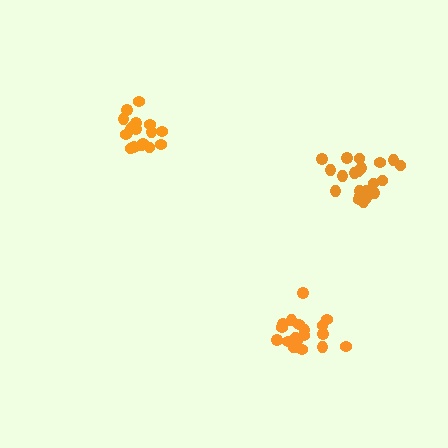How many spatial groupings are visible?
There are 3 spatial groupings.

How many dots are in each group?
Group 1: 21 dots, Group 2: 17 dots, Group 3: 19 dots (57 total).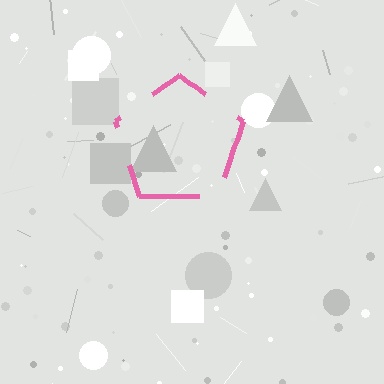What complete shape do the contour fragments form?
The contour fragments form a pentagon.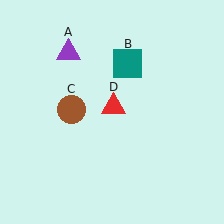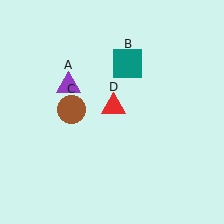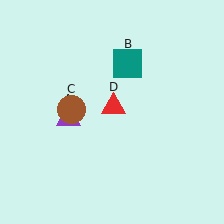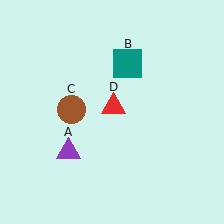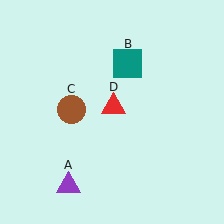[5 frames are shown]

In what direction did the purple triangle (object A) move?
The purple triangle (object A) moved down.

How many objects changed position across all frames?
1 object changed position: purple triangle (object A).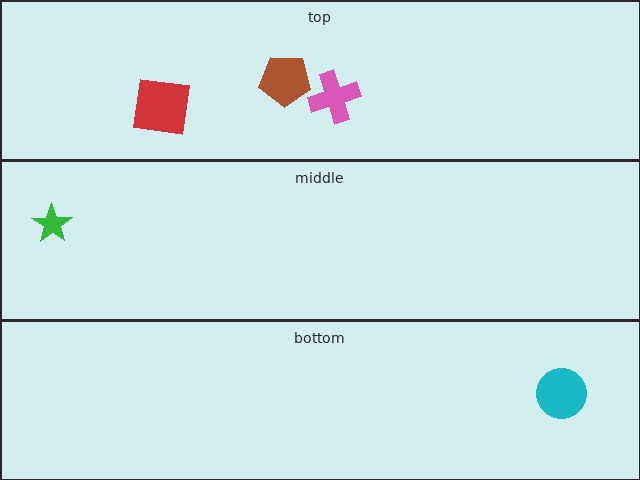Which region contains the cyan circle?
The bottom region.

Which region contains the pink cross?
The top region.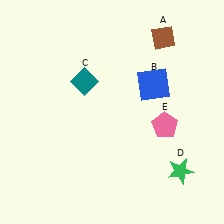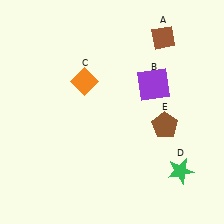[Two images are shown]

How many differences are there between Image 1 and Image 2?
There are 3 differences between the two images.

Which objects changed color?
B changed from blue to purple. C changed from teal to orange. E changed from pink to brown.